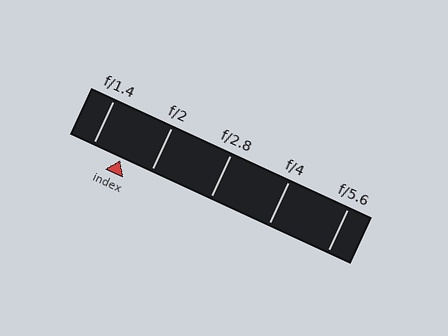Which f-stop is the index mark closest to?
The index mark is closest to f/1.4.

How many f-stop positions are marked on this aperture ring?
There are 5 f-stop positions marked.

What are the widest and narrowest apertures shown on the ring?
The widest aperture shown is f/1.4 and the narrowest is f/5.6.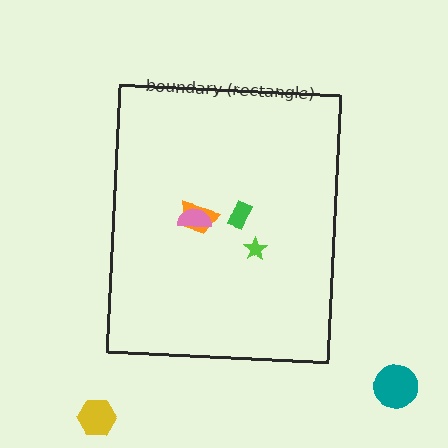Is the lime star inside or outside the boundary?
Inside.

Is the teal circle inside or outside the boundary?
Outside.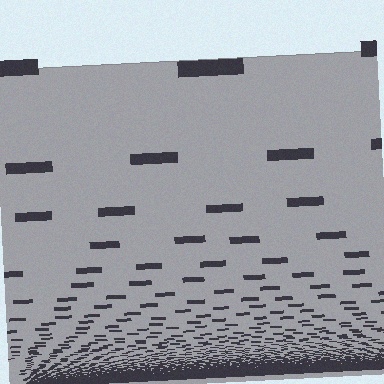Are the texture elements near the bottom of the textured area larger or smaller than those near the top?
Smaller. The gradient is inverted — elements near the bottom are smaller and denser.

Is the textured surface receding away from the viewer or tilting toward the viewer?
The surface appears to tilt toward the viewer. Texture elements get larger and sparser toward the top.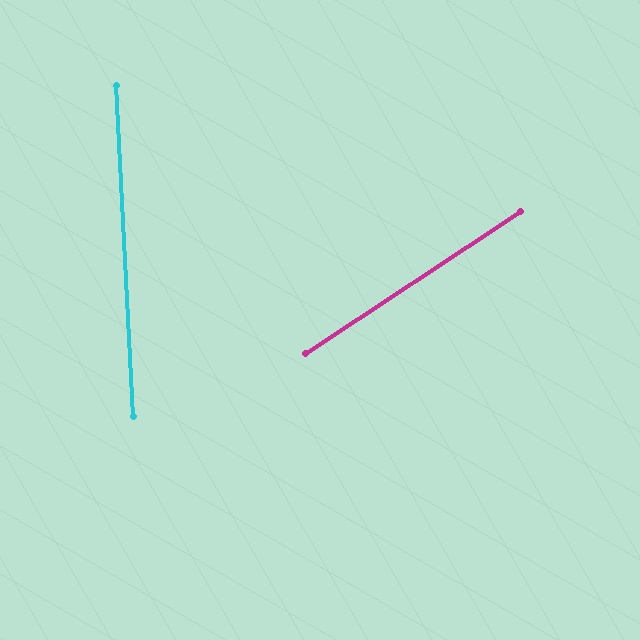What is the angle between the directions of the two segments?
Approximately 59 degrees.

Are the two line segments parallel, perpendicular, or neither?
Neither parallel nor perpendicular — they differ by about 59°.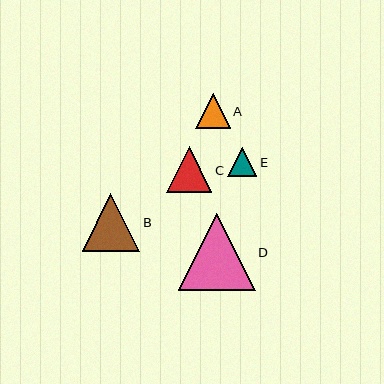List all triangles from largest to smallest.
From largest to smallest: D, B, C, A, E.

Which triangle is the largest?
Triangle D is the largest with a size of approximately 77 pixels.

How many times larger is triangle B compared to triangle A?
Triangle B is approximately 1.7 times the size of triangle A.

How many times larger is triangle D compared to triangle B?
Triangle D is approximately 1.3 times the size of triangle B.